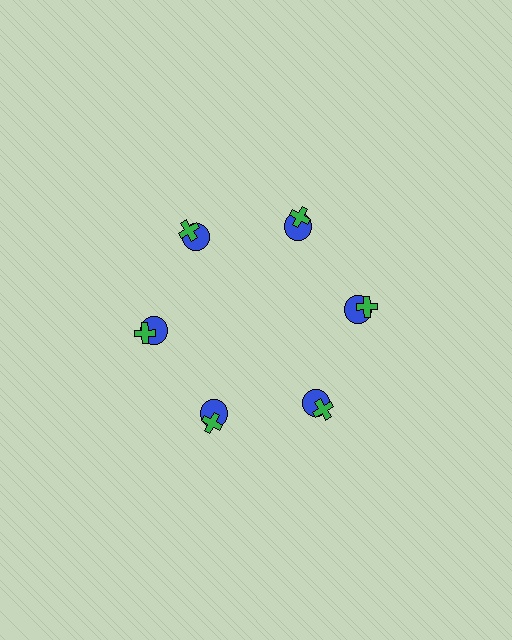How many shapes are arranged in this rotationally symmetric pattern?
There are 12 shapes, arranged in 6 groups of 2.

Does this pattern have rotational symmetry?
Yes, this pattern has 6-fold rotational symmetry. It looks the same after rotating 60 degrees around the center.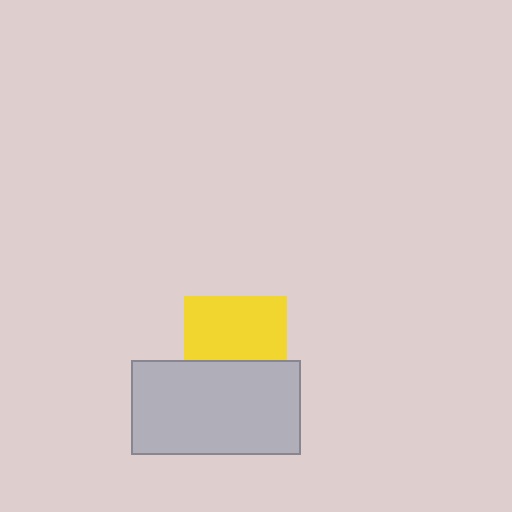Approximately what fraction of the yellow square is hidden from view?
Roughly 38% of the yellow square is hidden behind the light gray rectangle.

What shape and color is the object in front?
The object in front is a light gray rectangle.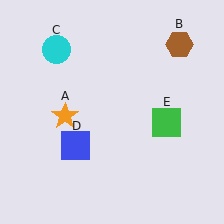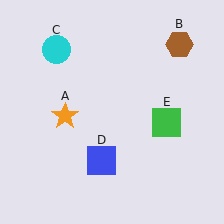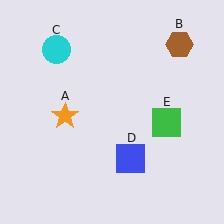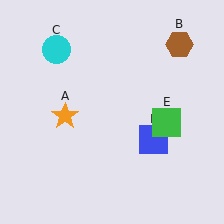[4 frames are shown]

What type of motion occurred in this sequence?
The blue square (object D) rotated counterclockwise around the center of the scene.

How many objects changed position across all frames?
1 object changed position: blue square (object D).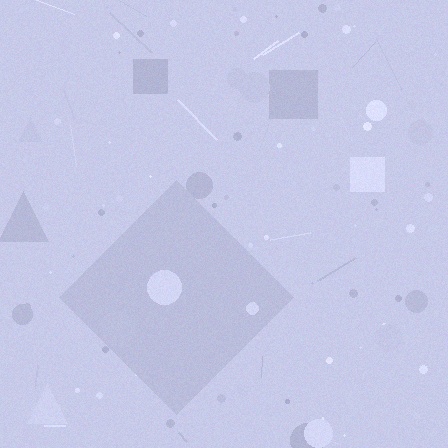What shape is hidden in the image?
A diamond is hidden in the image.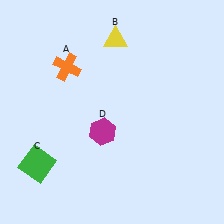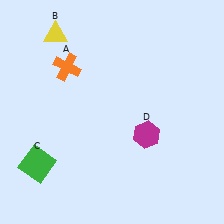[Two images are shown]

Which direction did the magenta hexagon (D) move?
The magenta hexagon (D) moved right.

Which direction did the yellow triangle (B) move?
The yellow triangle (B) moved left.